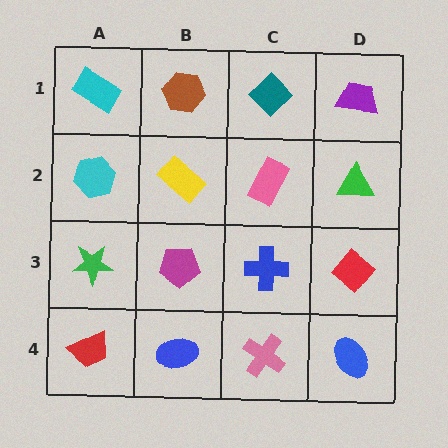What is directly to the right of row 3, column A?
A magenta pentagon.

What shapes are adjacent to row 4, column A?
A green star (row 3, column A), a blue ellipse (row 4, column B).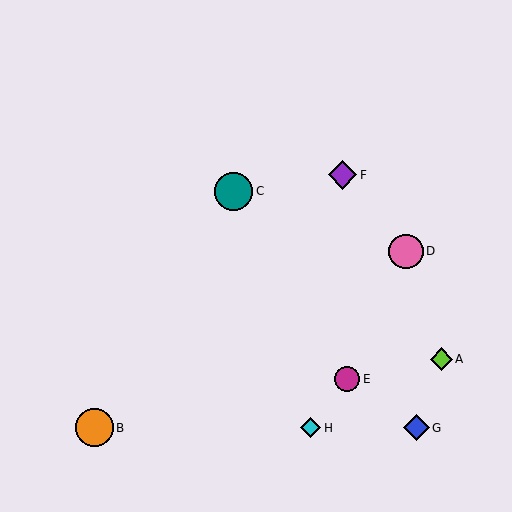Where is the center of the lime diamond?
The center of the lime diamond is at (441, 359).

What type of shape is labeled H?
Shape H is a cyan diamond.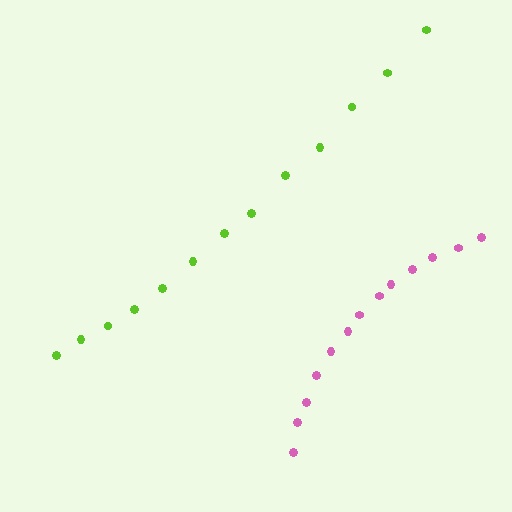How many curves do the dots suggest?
There are 2 distinct paths.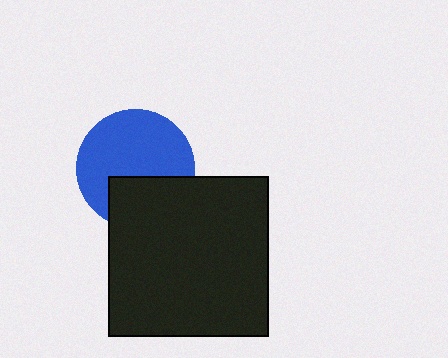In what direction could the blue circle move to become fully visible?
The blue circle could move up. That would shift it out from behind the black square entirely.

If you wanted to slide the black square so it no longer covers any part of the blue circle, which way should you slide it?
Slide it down — that is the most direct way to separate the two shapes.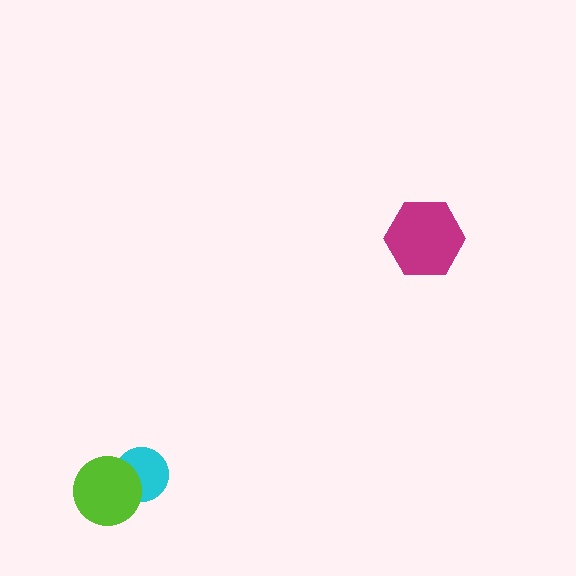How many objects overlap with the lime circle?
1 object overlaps with the lime circle.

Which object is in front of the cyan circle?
The lime circle is in front of the cyan circle.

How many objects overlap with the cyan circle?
1 object overlaps with the cyan circle.